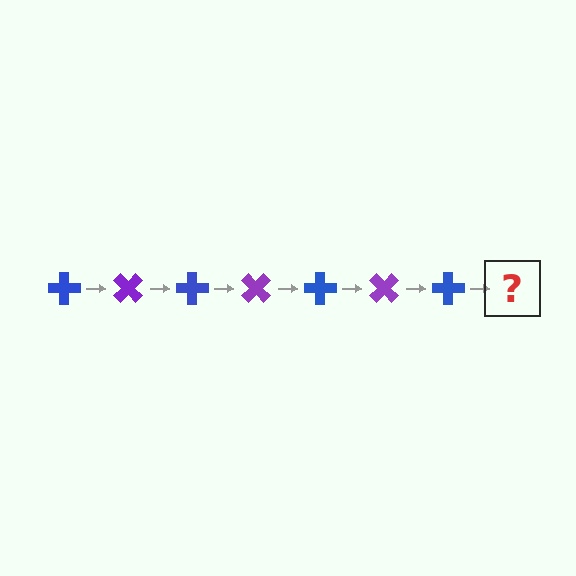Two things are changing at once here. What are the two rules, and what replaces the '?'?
The two rules are that it rotates 45 degrees each step and the color cycles through blue and purple. The '?' should be a purple cross, rotated 315 degrees from the start.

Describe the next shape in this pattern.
It should be a purple cross, rotated 315 degrees from the start.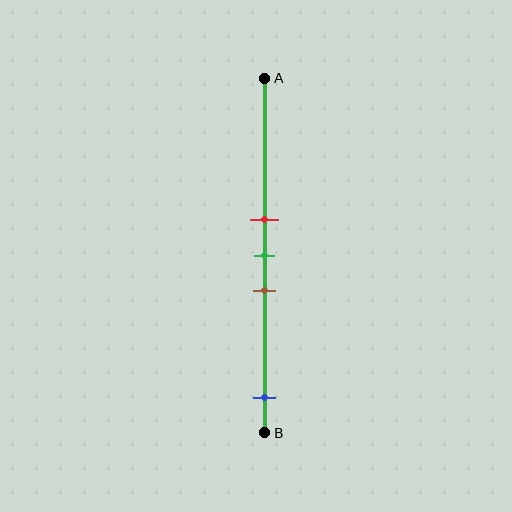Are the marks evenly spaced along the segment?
No, the marks are not evenly spaced.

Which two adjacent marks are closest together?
The red and green marks are the closest adjacent pair.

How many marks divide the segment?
There are 4 marks dividing the segment.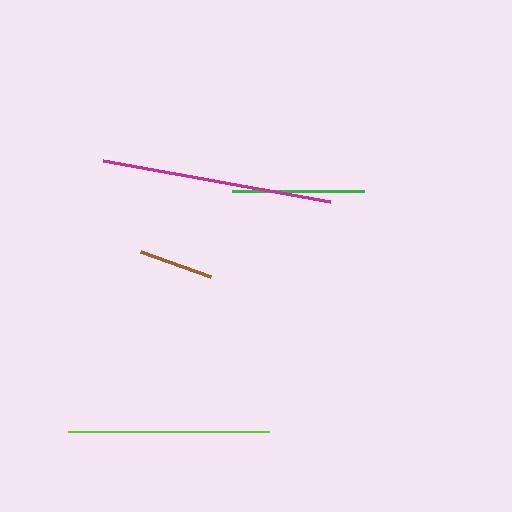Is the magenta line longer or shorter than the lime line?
The magenta line is longer than the lime line.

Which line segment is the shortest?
The brown line is the shortest at approximately 74 pixels.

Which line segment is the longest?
The magenta line is the longest at approximately 231 pixels.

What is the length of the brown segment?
The brown segment is approximately 74 pixels long.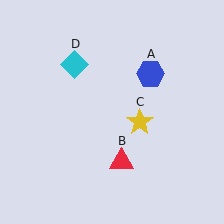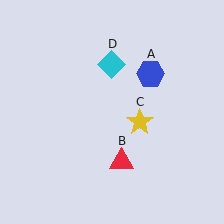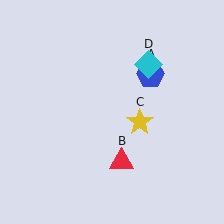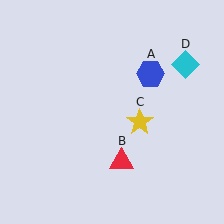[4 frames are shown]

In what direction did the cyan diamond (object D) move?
The cyan diamond (object D) moved right.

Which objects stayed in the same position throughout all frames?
Blue hexagon (object A) and red triangle (object B) and yellow star (object C) remained stationary.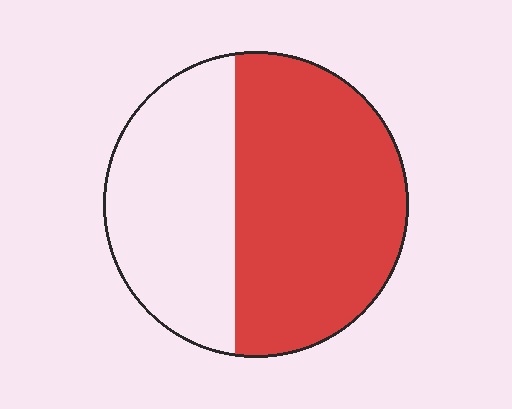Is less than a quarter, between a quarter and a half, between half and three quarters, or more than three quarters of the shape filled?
Between half and three quarters.